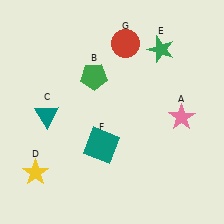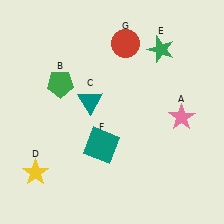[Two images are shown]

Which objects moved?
The objects that moved are: the green pentagon (B), the teal triangle (C).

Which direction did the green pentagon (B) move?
The green pentagon (B) moved left.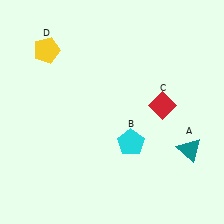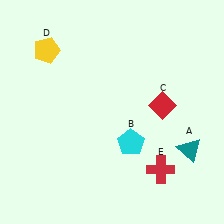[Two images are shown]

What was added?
A red cross (E) was added in Image 2.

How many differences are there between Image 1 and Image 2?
There is 1 difference between the two images.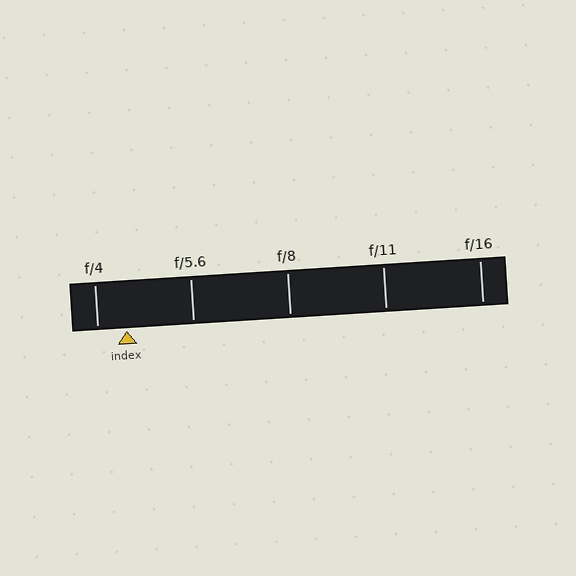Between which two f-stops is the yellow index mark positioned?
The index mark is between f/4 and f/5.6.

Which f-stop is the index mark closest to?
The index mark is closest to f/4.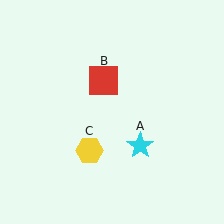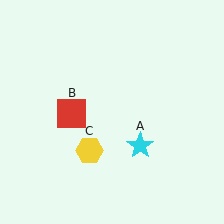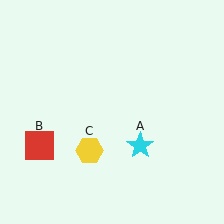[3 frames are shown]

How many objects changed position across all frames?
1 object changed position: red square (object B).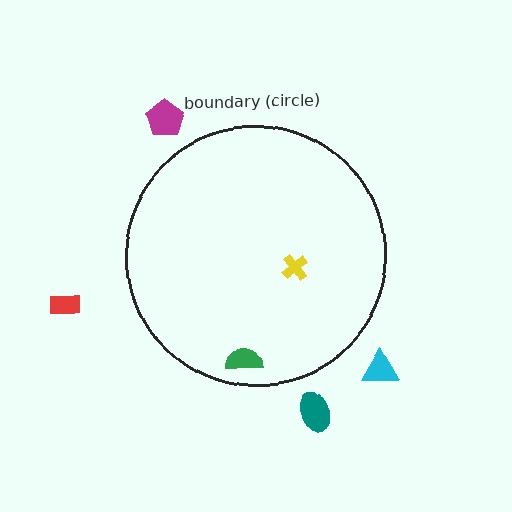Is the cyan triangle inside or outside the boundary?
Outside.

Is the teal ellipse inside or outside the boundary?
Outside.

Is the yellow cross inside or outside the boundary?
Inside.